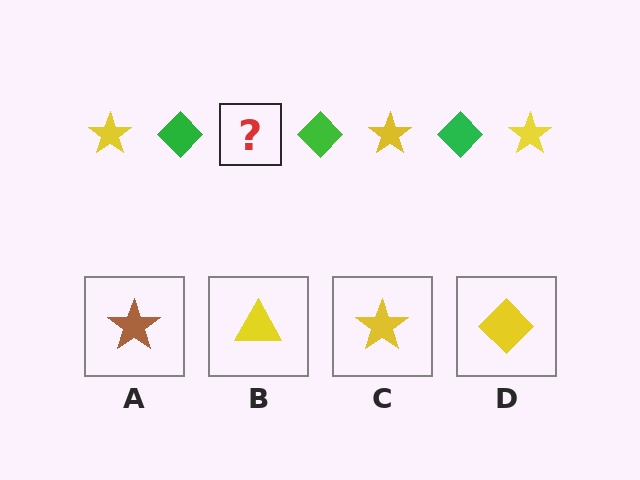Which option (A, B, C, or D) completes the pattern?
C.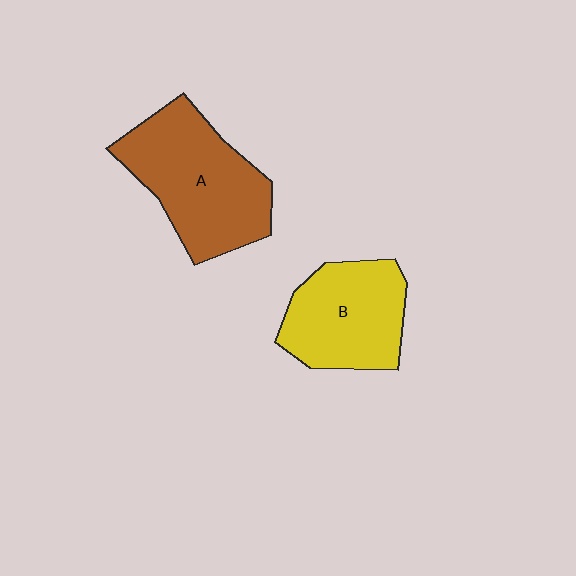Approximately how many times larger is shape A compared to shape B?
Approximately 1.3 times.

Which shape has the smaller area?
Shape B (yellow).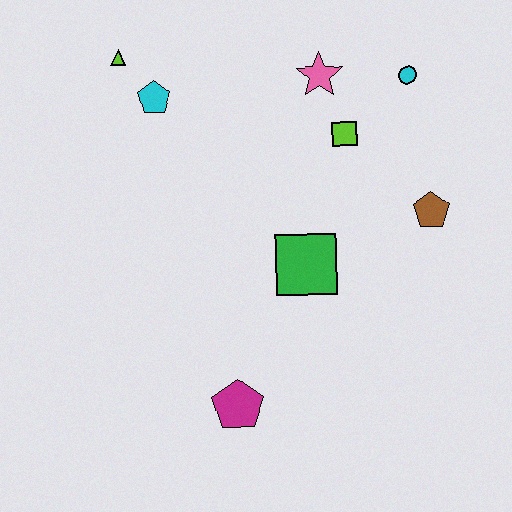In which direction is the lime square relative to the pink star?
The lime square is below the pink star.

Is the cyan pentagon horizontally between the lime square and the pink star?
No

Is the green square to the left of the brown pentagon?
Yes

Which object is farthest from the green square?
The lime triangle is farthest from the green square.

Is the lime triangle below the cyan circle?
No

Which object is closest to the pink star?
The lime square is closest to the pink star.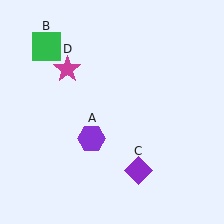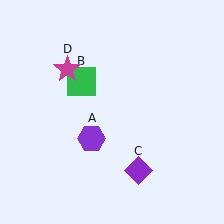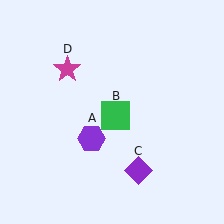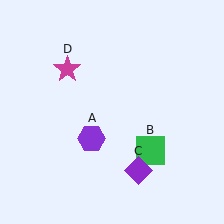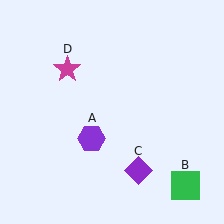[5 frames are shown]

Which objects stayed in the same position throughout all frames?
Purple hexagon (object A) and purple diamond (object C) and magenta star (object D) remained stationary.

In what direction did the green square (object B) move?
The green square (object B) moved down and to the right.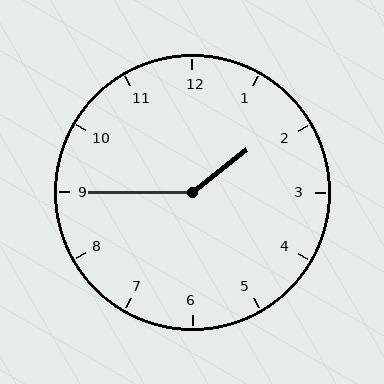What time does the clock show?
1:45.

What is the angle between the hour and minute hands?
Approximately 142 degrees.